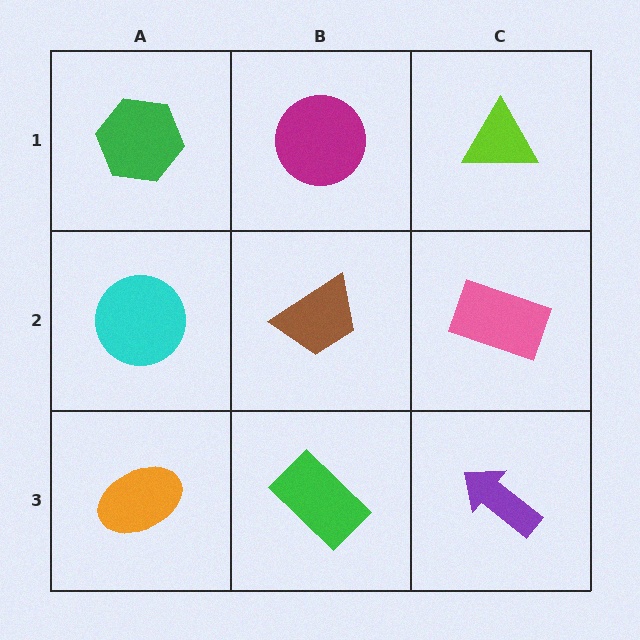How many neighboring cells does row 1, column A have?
2.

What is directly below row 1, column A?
A cyan circle.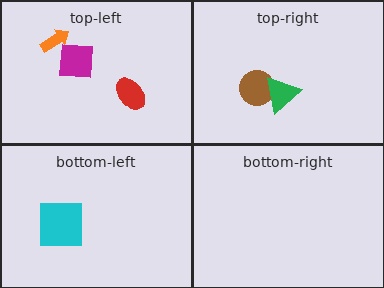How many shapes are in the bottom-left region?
1.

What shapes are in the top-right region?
The brown circle, the green triangle.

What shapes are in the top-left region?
The orange arrow, the magenta square, the red ellipse.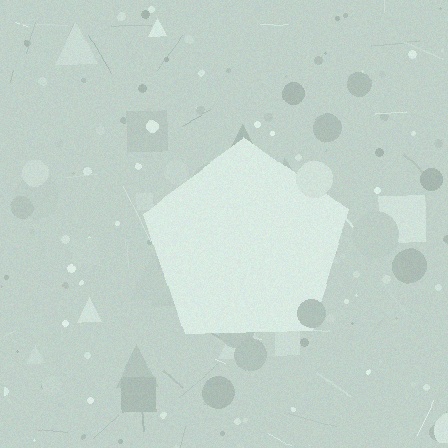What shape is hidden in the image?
A pentagon is hidden in the image.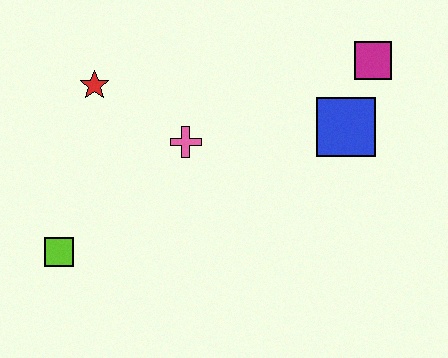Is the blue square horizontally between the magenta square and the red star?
Yes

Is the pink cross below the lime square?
No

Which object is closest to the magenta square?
The blue square is closest to the magenta square.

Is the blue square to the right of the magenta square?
No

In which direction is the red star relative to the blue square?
The red star is to the left of the blue square.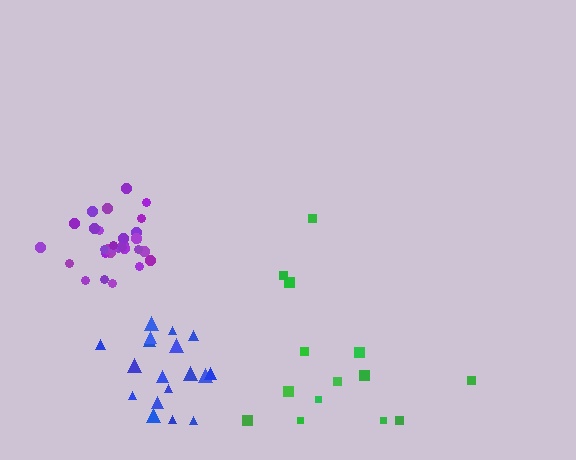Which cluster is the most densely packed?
Purple.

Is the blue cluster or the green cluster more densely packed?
Blue.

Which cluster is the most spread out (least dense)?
Green.